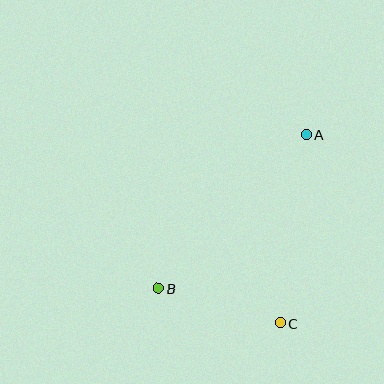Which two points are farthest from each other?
Points A and B are farthest from each other.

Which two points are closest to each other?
Points B and C are closest to each other.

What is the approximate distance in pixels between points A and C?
The distance between A and C is approximately 191 pixels.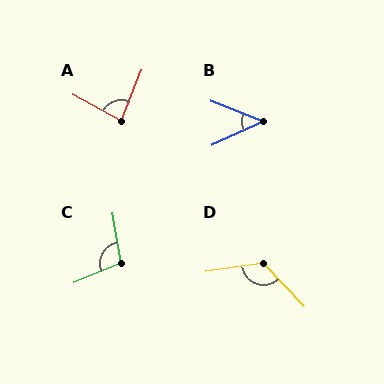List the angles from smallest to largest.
B (46°), A (83°), C (103°), D (125°).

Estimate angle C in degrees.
Approximately 103 degrees.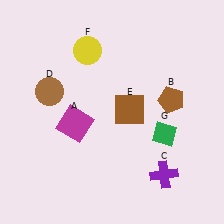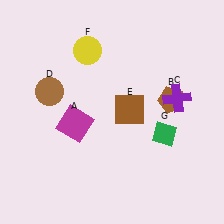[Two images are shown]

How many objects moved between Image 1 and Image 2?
1 object moved between the two images.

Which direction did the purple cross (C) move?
The purple cross (C) moved up.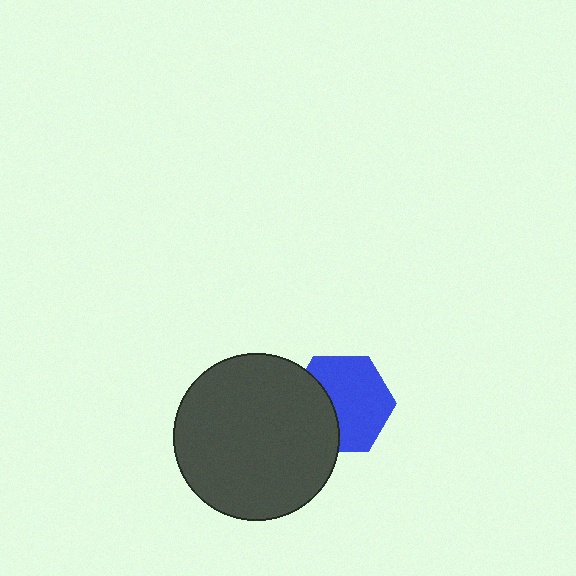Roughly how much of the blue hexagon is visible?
Most of it is visible (roughly 66%).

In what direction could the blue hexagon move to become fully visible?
The blue hexagon could move right. That would shift it out from behind the dark gray circle entirely.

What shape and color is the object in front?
The object in front is a dark gray circle.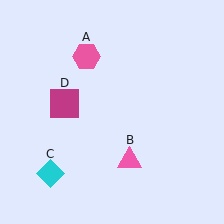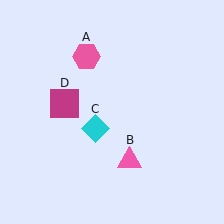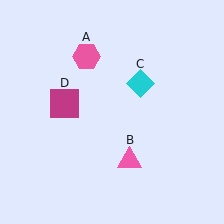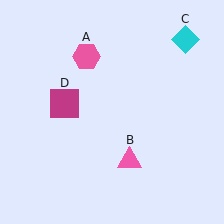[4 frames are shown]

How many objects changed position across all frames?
1 object changed position: cyan diamond (object C).